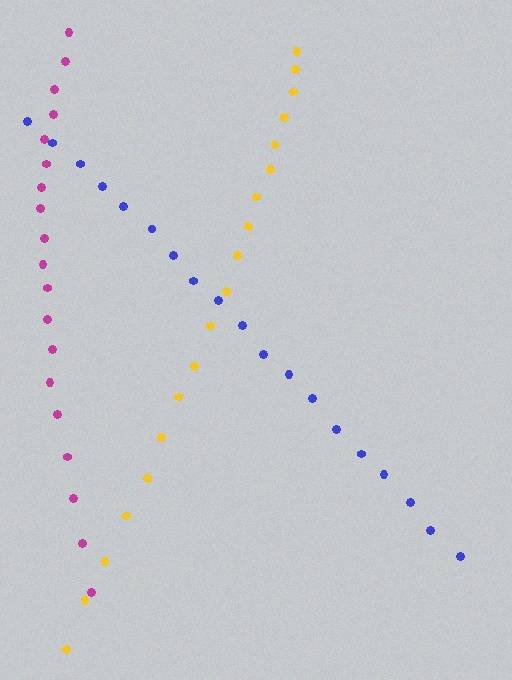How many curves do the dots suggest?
There are 3 distinct paths.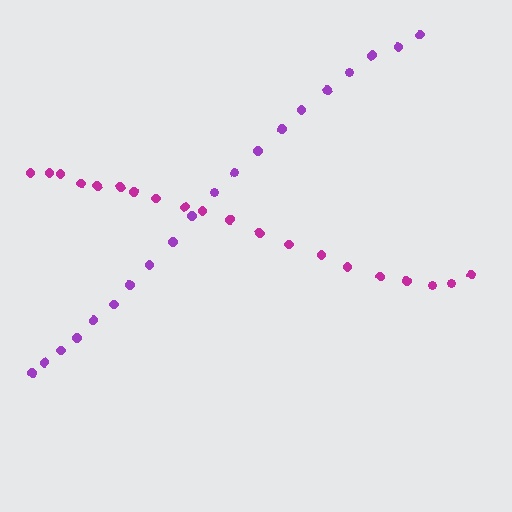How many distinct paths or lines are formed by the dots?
There are 2 distinct paths.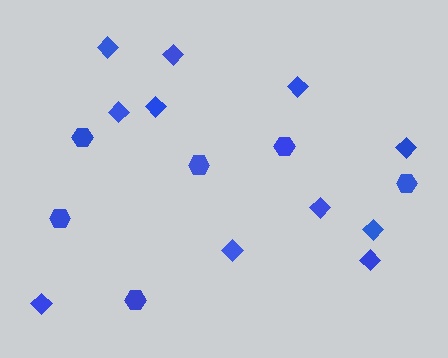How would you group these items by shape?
There are 2 groups: one group of diamonds (11) and one group of hexagons (6).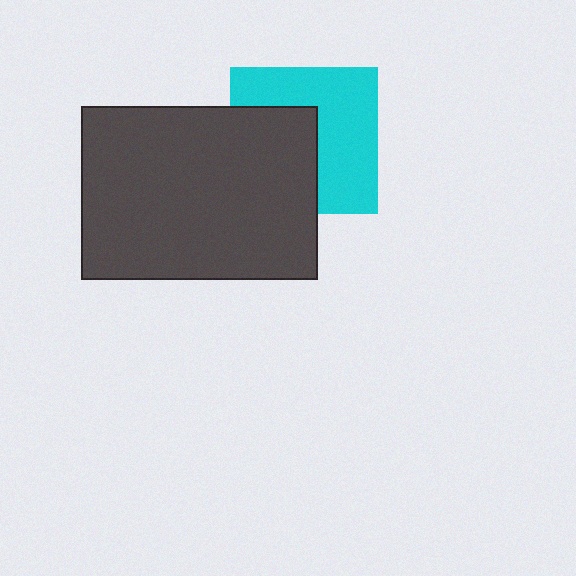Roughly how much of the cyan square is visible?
About half of it is visible (roughly 56%).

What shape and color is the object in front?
The object in front is a dark gray rectangle.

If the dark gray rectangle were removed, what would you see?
You would see the complete cyan square.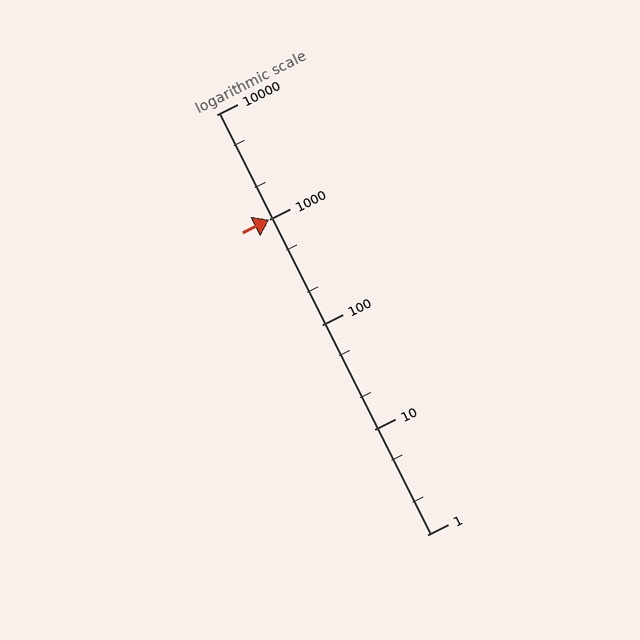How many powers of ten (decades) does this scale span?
The scale spans 4 decades, from 1 to 10000.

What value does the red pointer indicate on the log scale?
The pointer indicates approximately 1000.